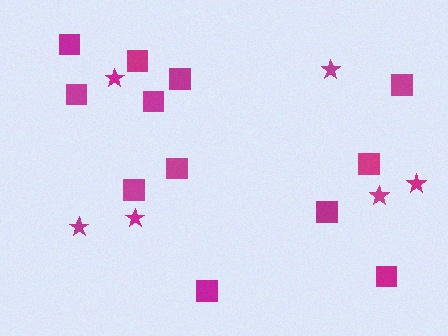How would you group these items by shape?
There are 2 groups: one group of squares (12) and one group of stars (6).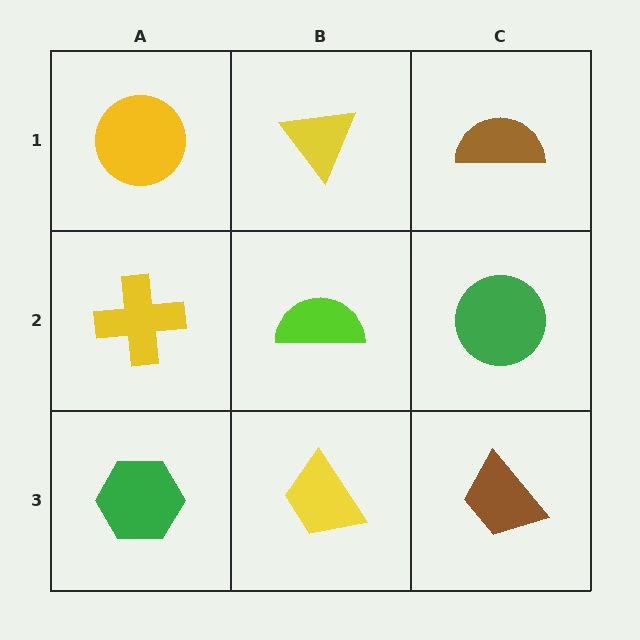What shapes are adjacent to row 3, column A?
A yellow cross (row 2, column A), a yellow trapezoid (row 3, column B).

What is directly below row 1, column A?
A yellow cross.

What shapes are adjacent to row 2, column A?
A yellow circle (row 1, column A), a green hexagon (row 3, column A), a lime semicircle (row 2, column B).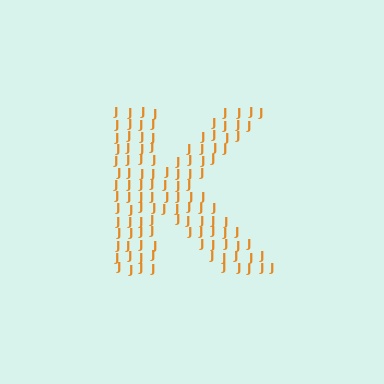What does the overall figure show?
The overall figure shows the letter K.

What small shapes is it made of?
It is made of small letter J's.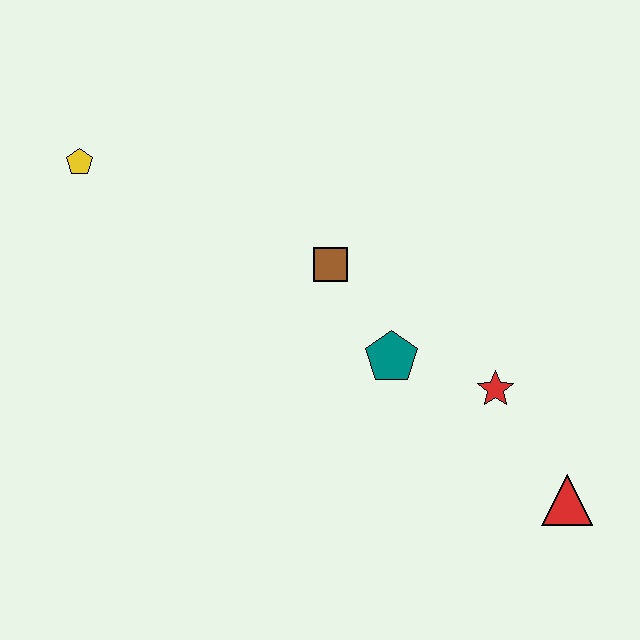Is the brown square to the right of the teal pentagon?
No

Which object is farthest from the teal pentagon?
The yellow pentagon is farthest from the teal pentagon.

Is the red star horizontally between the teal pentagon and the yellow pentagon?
No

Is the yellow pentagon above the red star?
Yes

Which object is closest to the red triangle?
The red star is closest to the red triangle.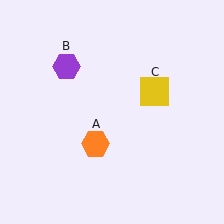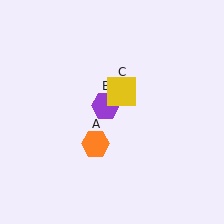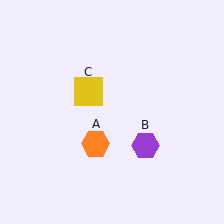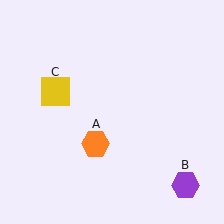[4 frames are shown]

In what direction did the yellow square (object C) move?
The yellow square (object C) moved left.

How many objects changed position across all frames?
2 objects changed position: purple hexagon (object B), yellow square (object C).